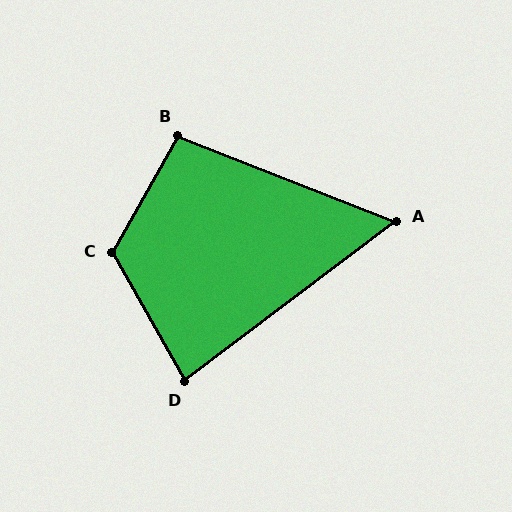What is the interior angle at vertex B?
Approximately 98 degrees (obtuse).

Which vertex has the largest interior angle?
C, at approximately 121 degrees.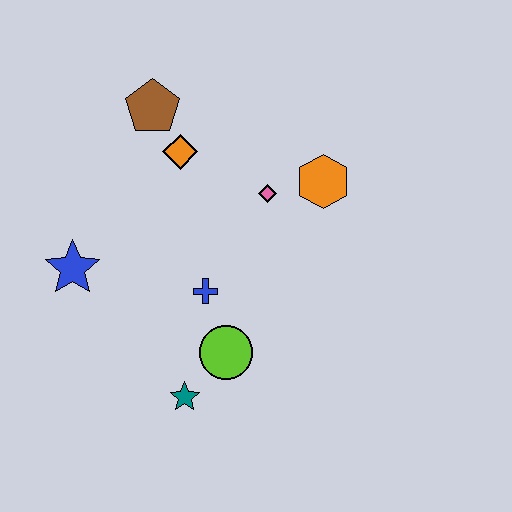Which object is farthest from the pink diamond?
The teal star is farthest from the pink diamond.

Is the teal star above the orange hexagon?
No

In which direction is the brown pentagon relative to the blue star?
The brown pentagon is above the blue star.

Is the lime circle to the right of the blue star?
Yes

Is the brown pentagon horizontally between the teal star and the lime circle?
No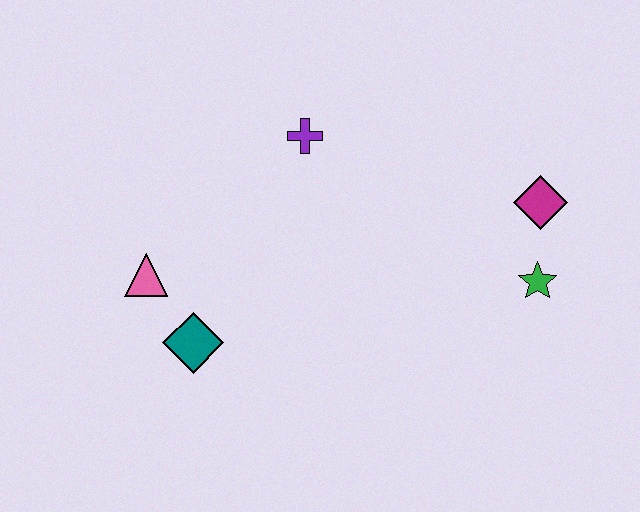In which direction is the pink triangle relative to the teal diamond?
The pink triangle is above the teal diamond.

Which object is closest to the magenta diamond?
The green star is closest to the magenta diamond.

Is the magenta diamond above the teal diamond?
Yes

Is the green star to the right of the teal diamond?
Yes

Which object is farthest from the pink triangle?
The magenta diamond is farthest from the pink triangle.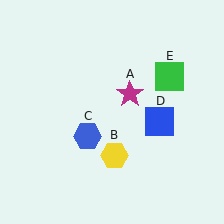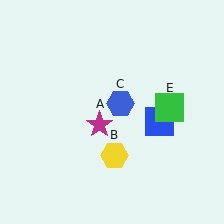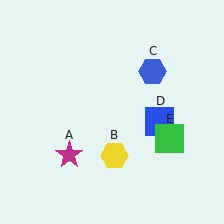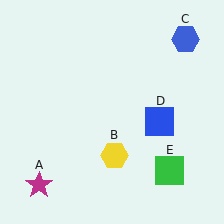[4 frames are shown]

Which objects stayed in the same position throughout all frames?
Yellow hexagon (object B) and blue square (object D) remained stationary.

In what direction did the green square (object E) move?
The green square (object E) moved down.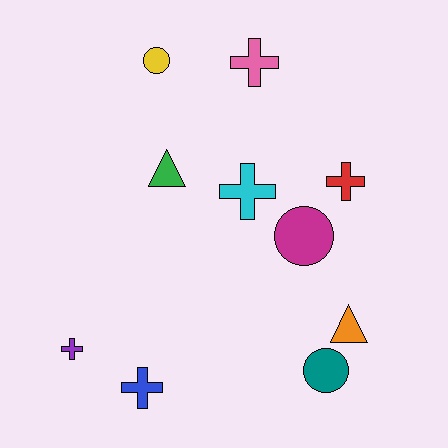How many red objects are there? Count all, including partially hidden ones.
There is 1 red object.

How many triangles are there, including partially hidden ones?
There are 2 triangles.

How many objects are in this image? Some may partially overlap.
There are 10 objects.